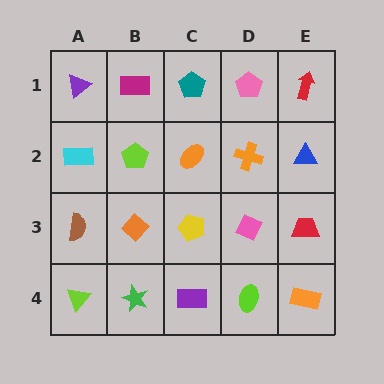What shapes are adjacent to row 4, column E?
A red trapezoid (row 3, column E), a lime ellipse (row 4, column D).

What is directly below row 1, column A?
A cyan rectangle.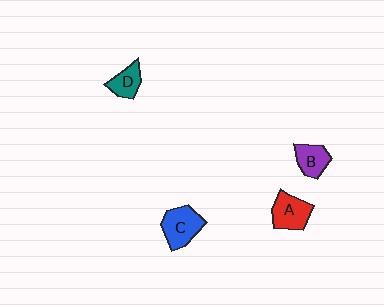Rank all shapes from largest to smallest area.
From largest to smallest: C (blue), A (red), B (purple), D (teal).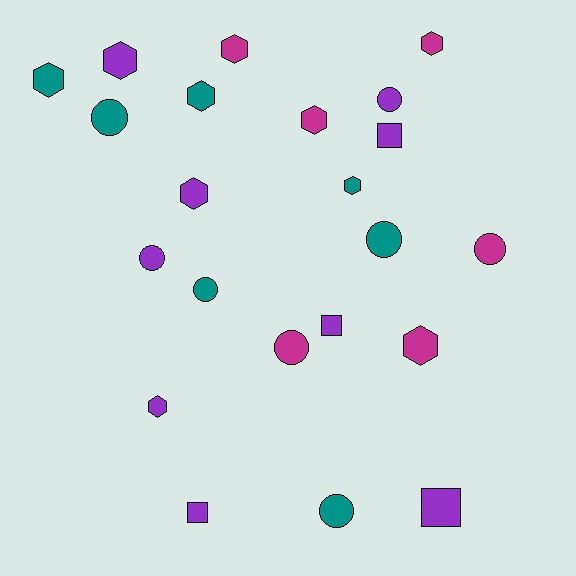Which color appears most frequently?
Purple, with 9 objects.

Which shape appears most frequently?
Hexagon, with 10 objects.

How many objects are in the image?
There are 22 objects.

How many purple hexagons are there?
There are 3 purple hexagons.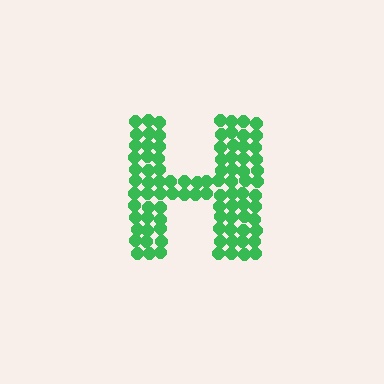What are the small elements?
The small elements are circles.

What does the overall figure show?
The overall figure shows the letter H.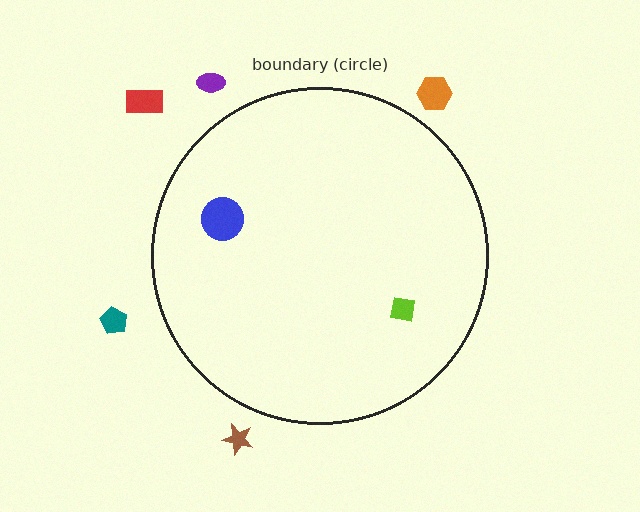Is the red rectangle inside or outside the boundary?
Outside.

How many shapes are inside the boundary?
2 inside, 5 outside.